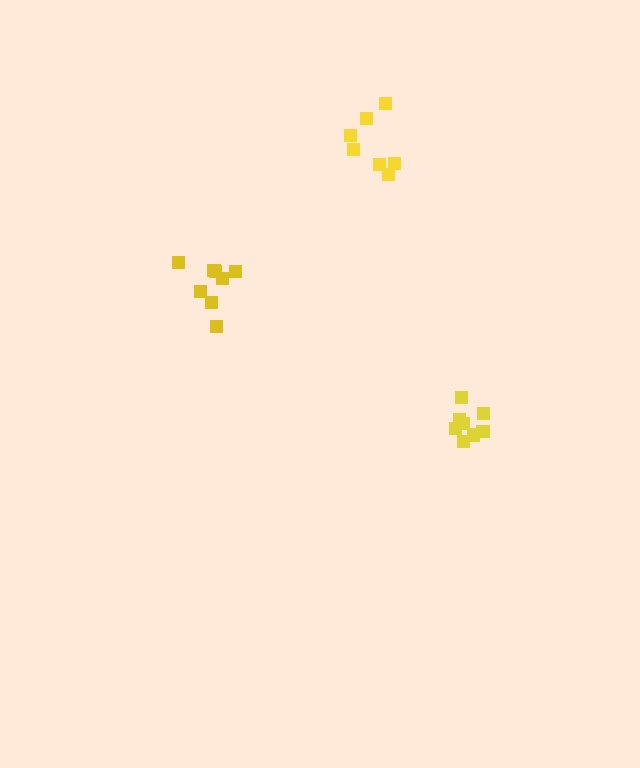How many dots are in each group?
Group 1: 7 dots, Group 2: 8 dots, Group 3: 8 dots (23 total).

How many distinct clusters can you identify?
There are 3 distinct clusters.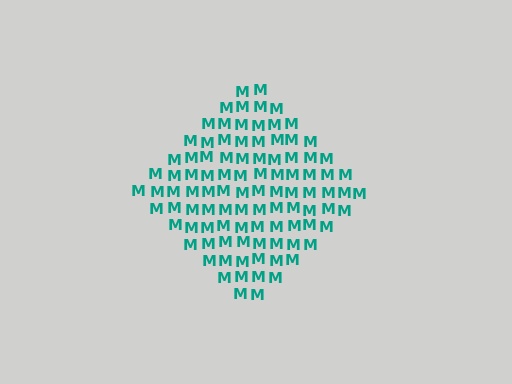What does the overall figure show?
The overall figure shows a diamond.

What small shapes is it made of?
It is made of small letter M's.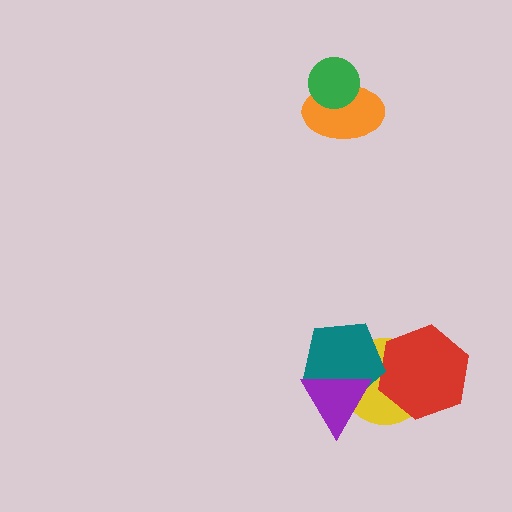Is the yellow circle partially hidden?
Yes, it is partially covered by another shape.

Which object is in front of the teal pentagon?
The purple triangle is in front of the teal pentagon.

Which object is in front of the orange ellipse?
The green circle is in front of the orange ellipse.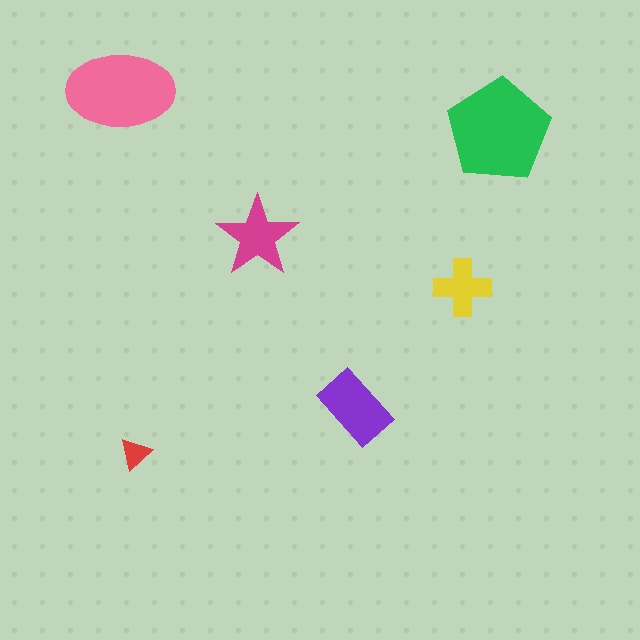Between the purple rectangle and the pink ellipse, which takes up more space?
The pink ellipse.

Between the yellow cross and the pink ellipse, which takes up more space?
The pink ellipse.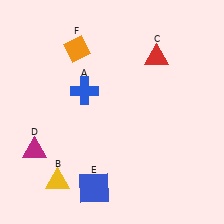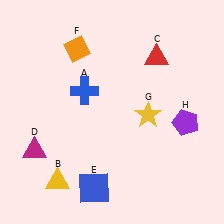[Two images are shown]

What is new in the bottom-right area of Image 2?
A yellow star (G) was added in the bottom-right area of Image 2.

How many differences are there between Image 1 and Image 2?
There are 2 differences between the two images.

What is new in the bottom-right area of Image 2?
A purple pentagon (H) was added in the bottom-right area of Image 2.